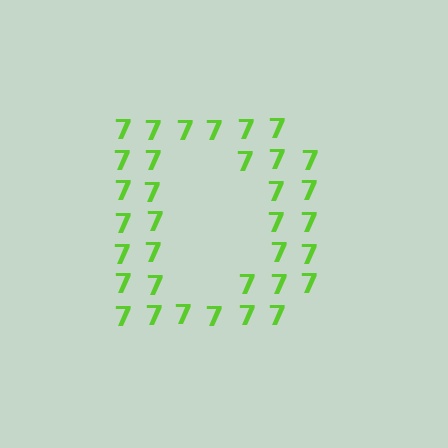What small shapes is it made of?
It is made of small digit 7's.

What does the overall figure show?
The overall figure shows the letter D.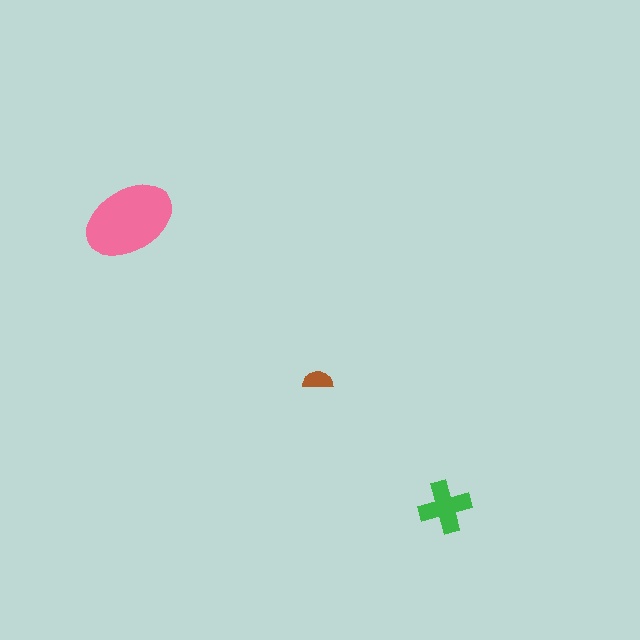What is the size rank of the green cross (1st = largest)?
2nd.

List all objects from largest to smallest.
The pink ellipse, the green cross, the brown semicircle.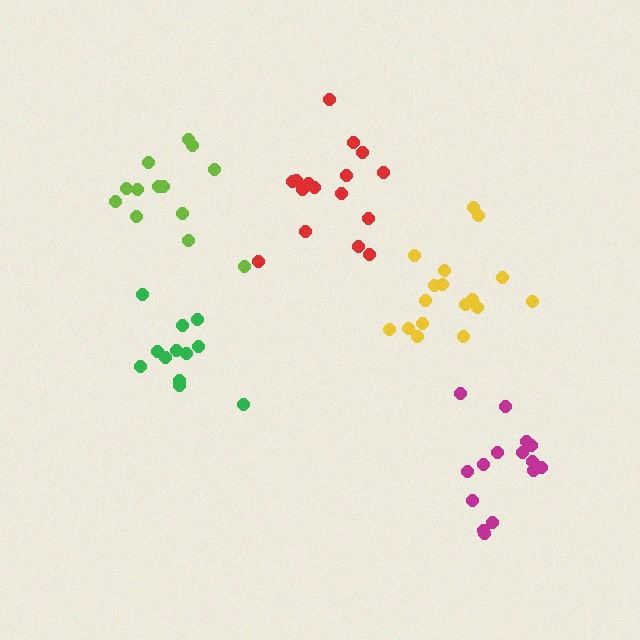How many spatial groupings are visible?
There are 5 spatial groupings.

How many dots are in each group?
Group 1: 17 dots, Group 2: 12 dots, Group 3: 16 dots, Group 4: 15 dots, Group 5: 13 dots (73 total).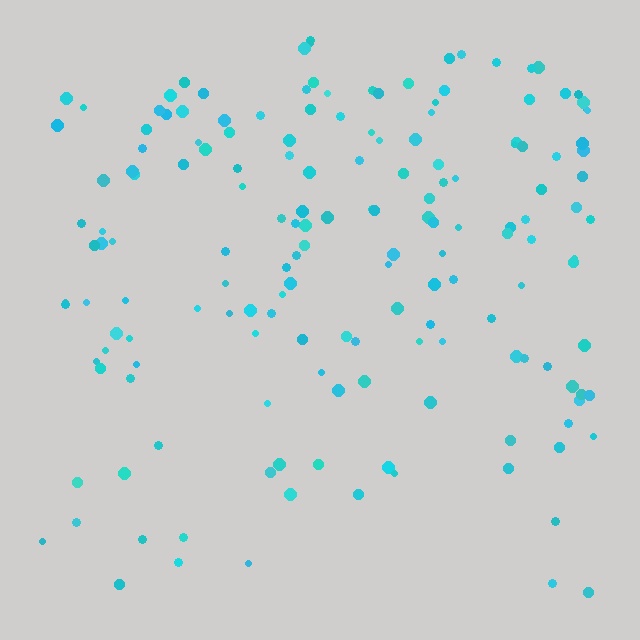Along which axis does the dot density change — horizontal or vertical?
Vertical.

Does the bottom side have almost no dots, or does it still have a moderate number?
Still a moderate number, just noticeably fewer than the top.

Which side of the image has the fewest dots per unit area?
The bottom.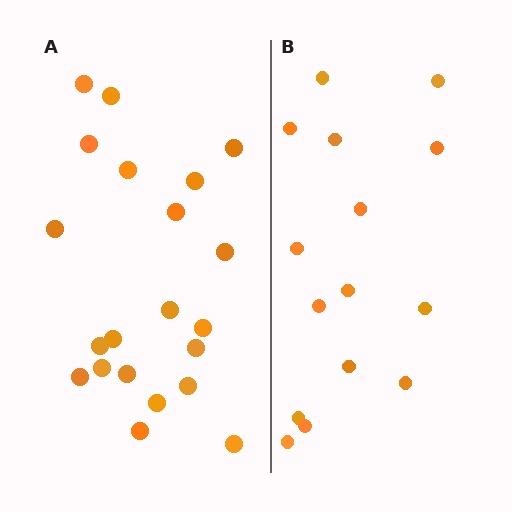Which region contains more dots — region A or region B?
Region A (the left region) has more dots.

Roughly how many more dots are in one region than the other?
Region A has about 6 more dots than region B.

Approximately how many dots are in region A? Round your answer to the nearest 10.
About 20 dots. (The exact count is 21, which rounds to 20.)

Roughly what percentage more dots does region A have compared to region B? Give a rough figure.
About 40% more.